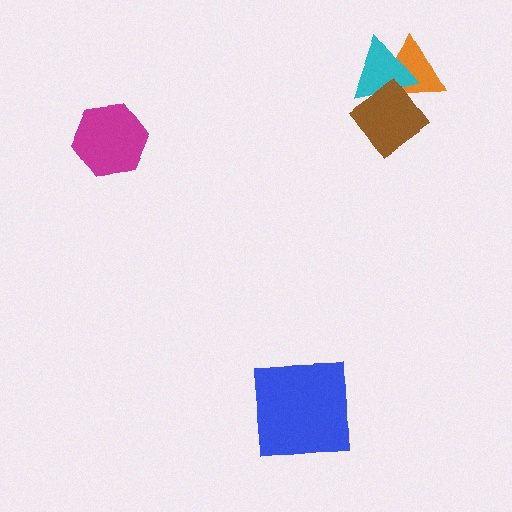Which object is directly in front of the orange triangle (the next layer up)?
The cyan triangle is directly in front of the orange triangle.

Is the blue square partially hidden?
No, no other shape covers it.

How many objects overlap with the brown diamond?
2 objects overlap with the brown diamond.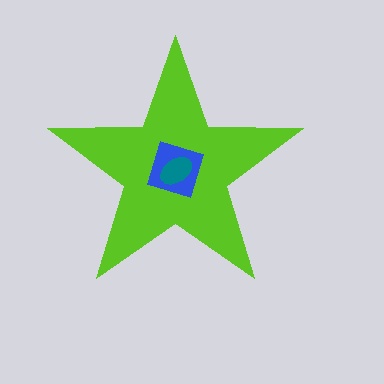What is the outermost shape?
The lime star.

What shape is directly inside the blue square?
The teal ellipse.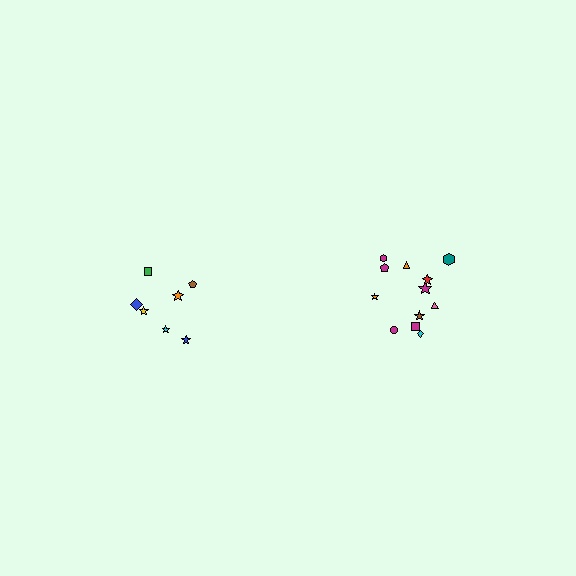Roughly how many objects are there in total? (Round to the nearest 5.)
Roughly 20 objects in total.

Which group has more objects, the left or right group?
The right group.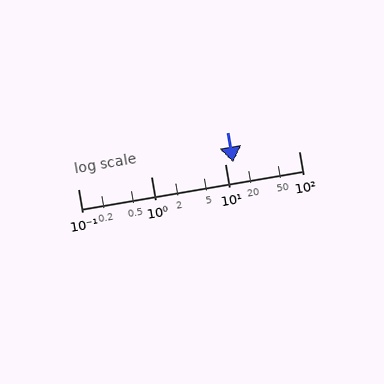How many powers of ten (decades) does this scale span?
The scale spans 3 decades, from 0.1 to 100.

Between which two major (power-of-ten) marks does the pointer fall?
The pointer is between 10 and 100.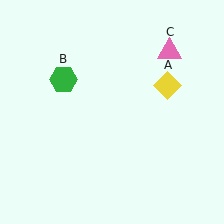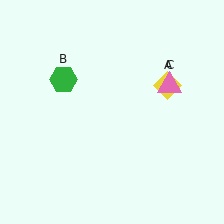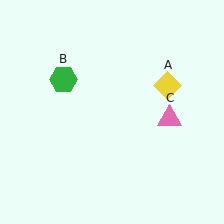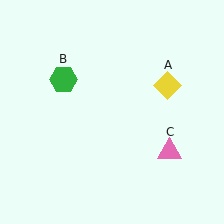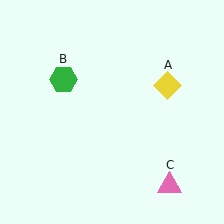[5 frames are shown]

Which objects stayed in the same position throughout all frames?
Yellow diamond (object A) and green hexagon (object B) remained stationary.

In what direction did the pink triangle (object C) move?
The pink triangle (object C) moved down.